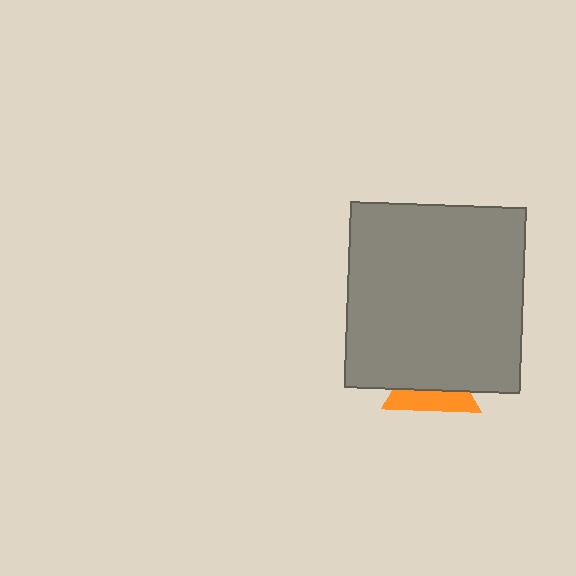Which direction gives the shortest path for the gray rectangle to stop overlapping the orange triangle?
Moving up gives the shortest separation.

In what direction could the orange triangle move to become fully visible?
The orange triangle could move down. That would shift it out from behind the gray rectangle entirely.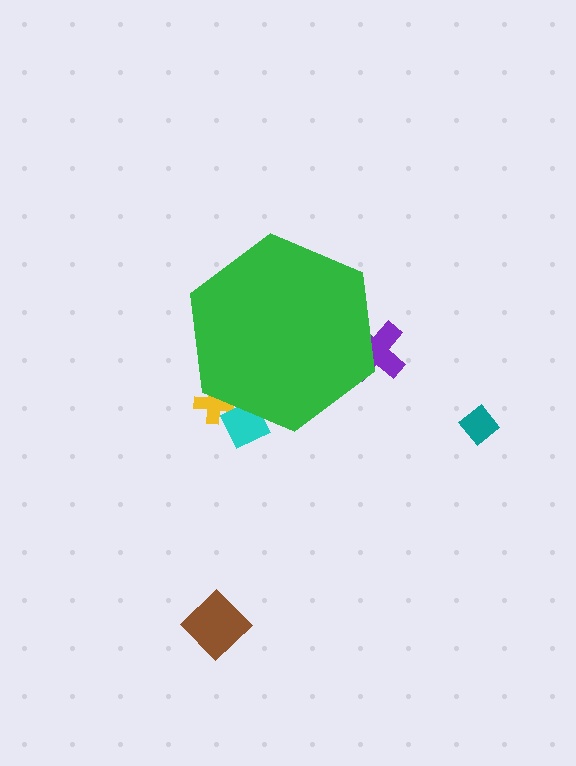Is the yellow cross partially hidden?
Yes, the yellow cross is partially hidden behind the green hexagon.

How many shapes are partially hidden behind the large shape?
3 shapes are partially hidden.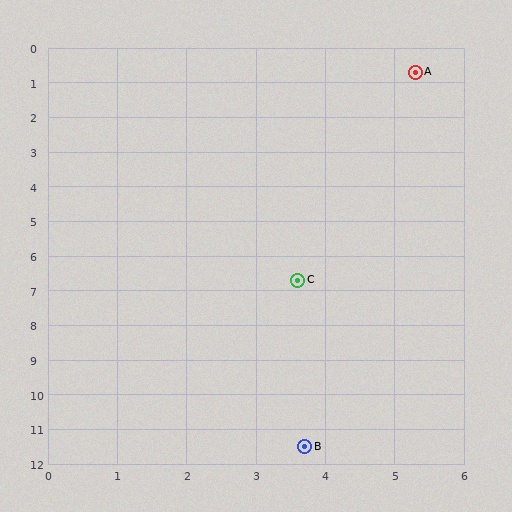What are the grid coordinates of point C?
Point C is at approximately (3.6, 6.7).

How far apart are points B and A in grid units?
Points B and A are about 10.9 grid units apart.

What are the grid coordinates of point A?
Point A is at approximately (5.3, 0.7).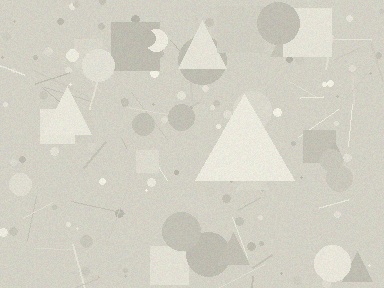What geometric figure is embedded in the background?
A triangle is embedded in the background.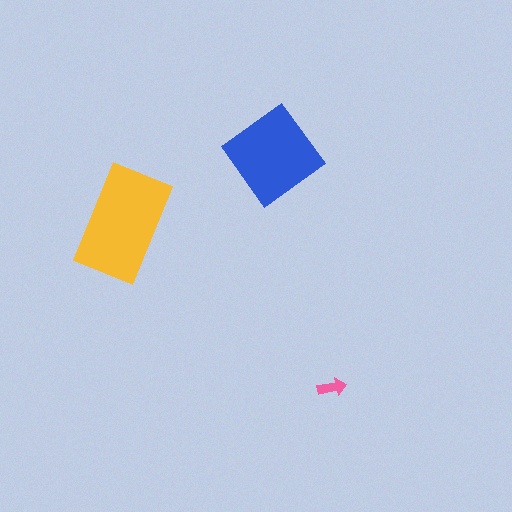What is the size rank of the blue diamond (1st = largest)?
2nd.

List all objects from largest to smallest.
The yellow rectangle, the blue diamond, the pink arrow.